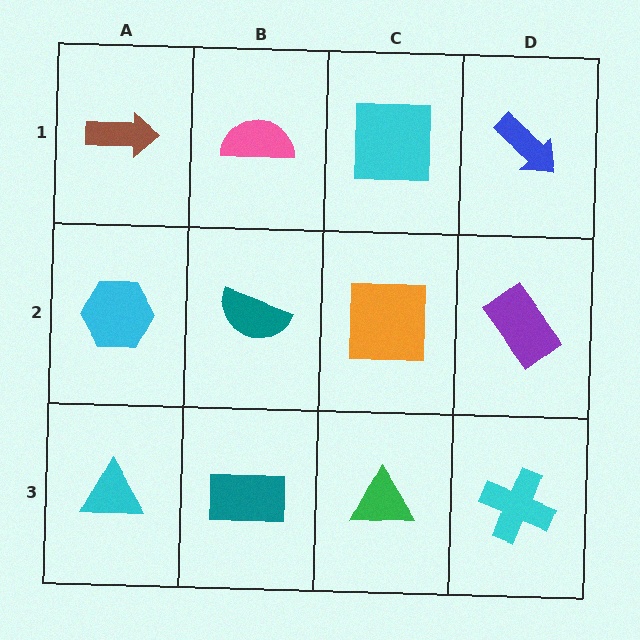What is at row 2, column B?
A teal semicircle.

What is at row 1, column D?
A blue arrow.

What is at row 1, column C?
A cyan square.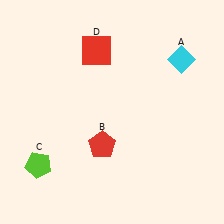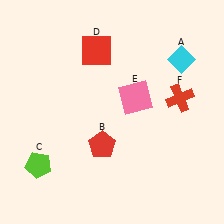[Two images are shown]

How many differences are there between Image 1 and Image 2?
There are 2 differences between the two images.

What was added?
A pink square (E), a red cross (F) were added in Image 2.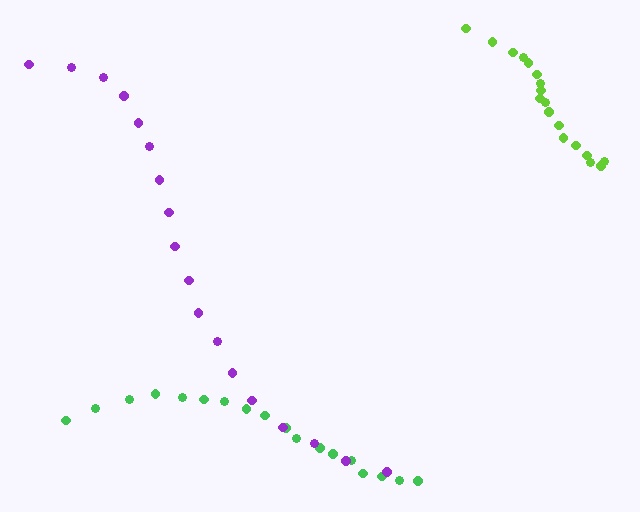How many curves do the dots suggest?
There are 3 distinct paths.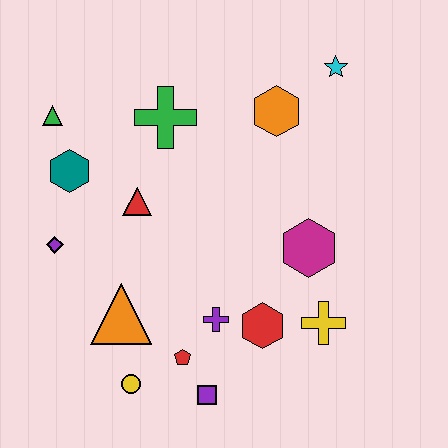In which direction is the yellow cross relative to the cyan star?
The yellow cross is below the cyan star.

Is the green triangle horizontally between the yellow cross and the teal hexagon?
No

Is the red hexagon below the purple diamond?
Yes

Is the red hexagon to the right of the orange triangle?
Yes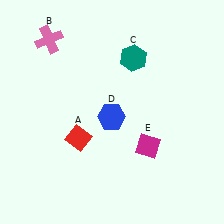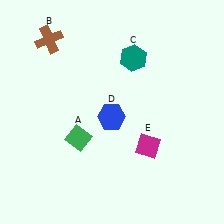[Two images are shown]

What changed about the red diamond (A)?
In Image 1, A is red. In Image 2, it changed to green.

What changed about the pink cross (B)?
In Image 1, B is pink. In Image 2, it changed to brown.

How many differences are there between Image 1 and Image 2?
There are 2 differences between the two images.